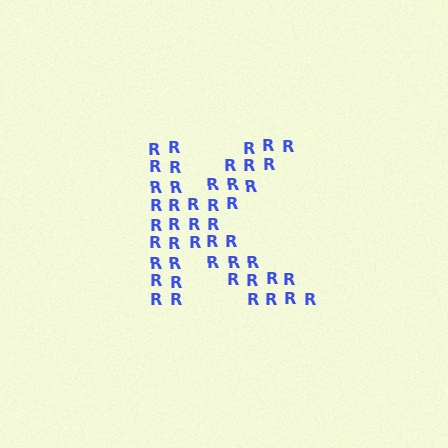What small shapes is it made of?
It is made of small letter R's.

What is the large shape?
The large shape is the letter K.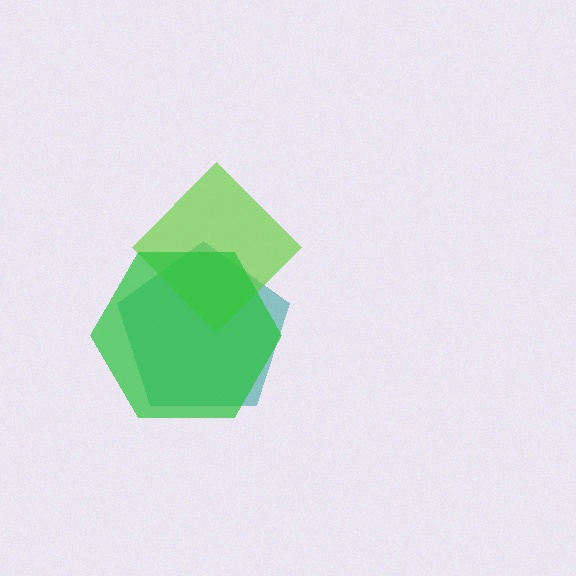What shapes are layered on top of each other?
The layered shapes are: a teal pentagon, a lime diamond, a green hexagon.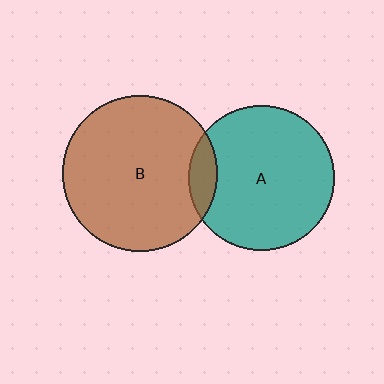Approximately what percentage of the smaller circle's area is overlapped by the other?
Approximately 10%.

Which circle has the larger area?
Circle B (brown).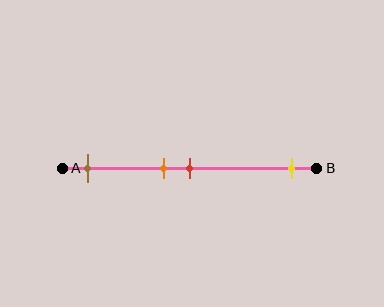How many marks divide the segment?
There are 4 marks dividing the segment.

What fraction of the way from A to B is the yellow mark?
The yellow mark is approximately 90% (0.9) of the way from A to B.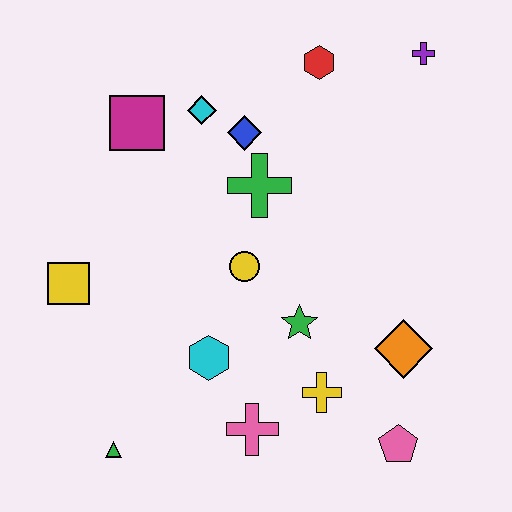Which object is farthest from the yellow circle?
The purple cross is farthest from the yellow circle.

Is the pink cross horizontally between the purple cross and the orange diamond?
No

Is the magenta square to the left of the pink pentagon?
Yes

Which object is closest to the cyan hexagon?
The pink cross is closest to the cyan hexagon.